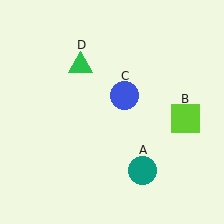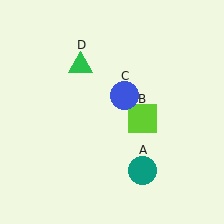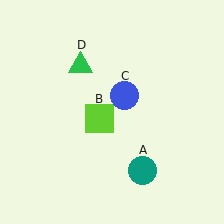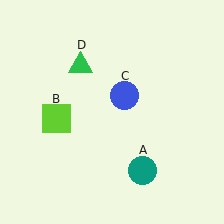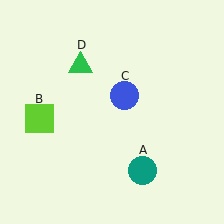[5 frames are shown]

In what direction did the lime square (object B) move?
The lime square (object B) moved left.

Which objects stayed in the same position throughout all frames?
Teal circle (object A) and blue circle (object C) and green triangle (object D) remained stationary.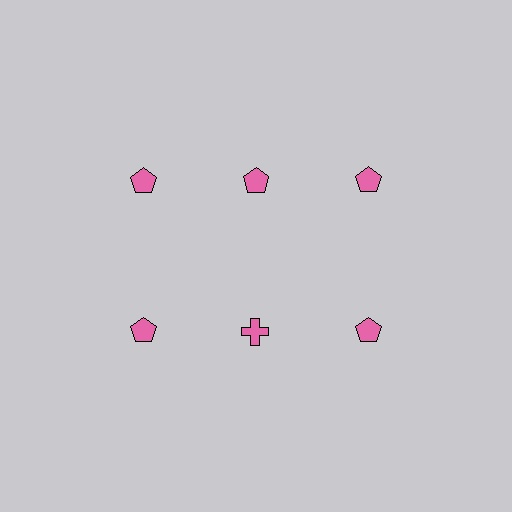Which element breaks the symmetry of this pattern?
The pink cross in the second row, second from left column breaks the symmetry. All other shapes are pink pentagons.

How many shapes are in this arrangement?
There are 6 shapes arranged in a grid pattern.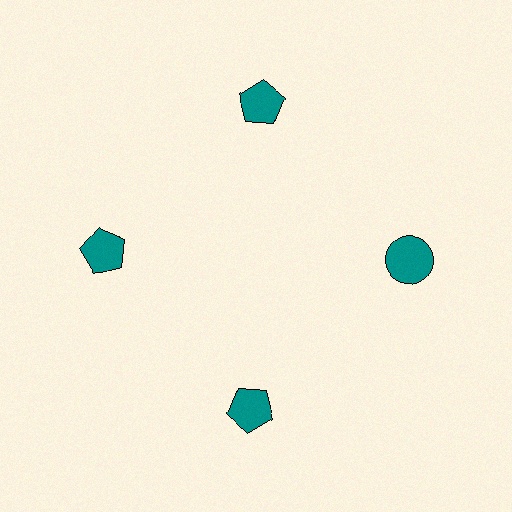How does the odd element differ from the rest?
It has a different shape: circle instead of pentagon.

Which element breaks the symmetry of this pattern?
The teal circle at roughly the 3 o'clock position breaks the symmetry. All other shapes are teal pentagons.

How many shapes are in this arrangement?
There are 4 shapes arranged in a ring pattern.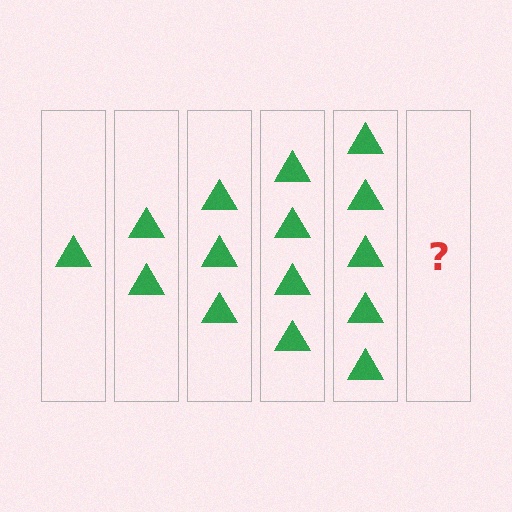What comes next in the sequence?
The next element should be 6 triangles.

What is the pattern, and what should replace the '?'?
The pattern is that each step adds one more triangle. The '?' should be 6 triangles.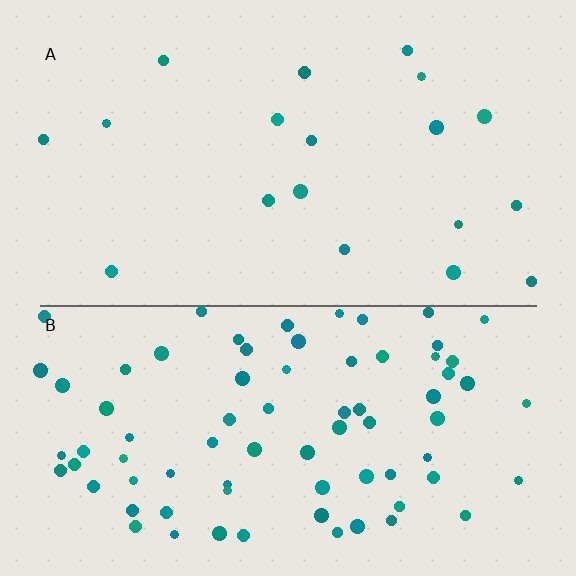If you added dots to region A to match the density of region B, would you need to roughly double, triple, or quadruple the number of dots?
Approximately quadruple.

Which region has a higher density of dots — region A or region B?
B (the bottom).